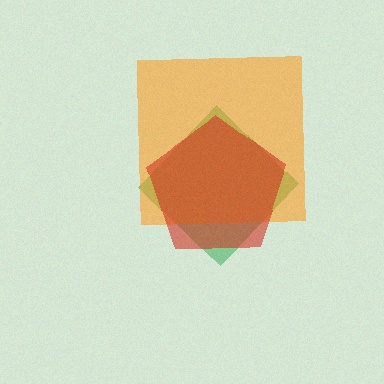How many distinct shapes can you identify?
There are 3 distinct shapes: a green diamond, an orange square, a red pentagon.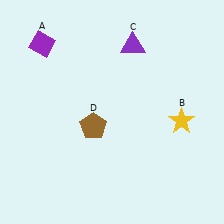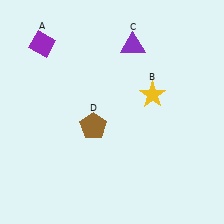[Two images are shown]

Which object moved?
The yellow star (B) moved left.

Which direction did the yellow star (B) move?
The yellow star (B) moved left.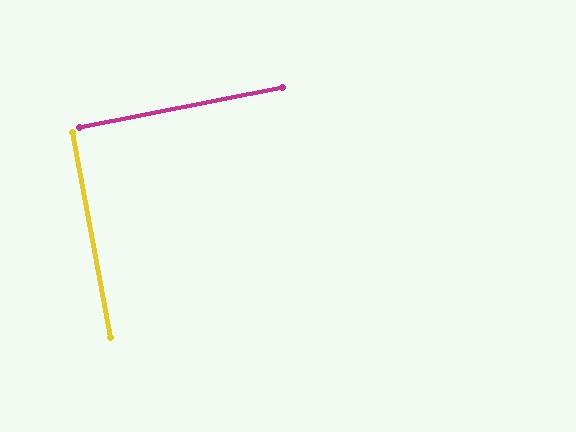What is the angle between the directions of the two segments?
Approximately 89 degrees.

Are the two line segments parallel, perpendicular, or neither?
Perpendicular — they meet at approximately 89°.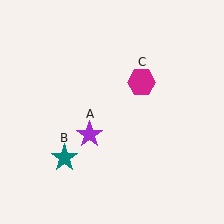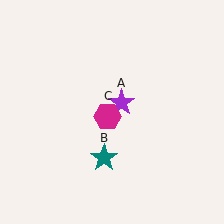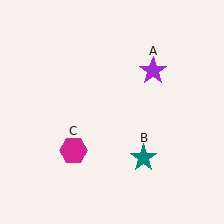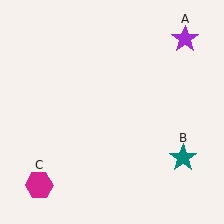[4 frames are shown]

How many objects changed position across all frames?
3 objects changed position: purple star (object A), teal star (object B), magenta hexagon (object C).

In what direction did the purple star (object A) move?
The purple star (object A) moved up and to the right.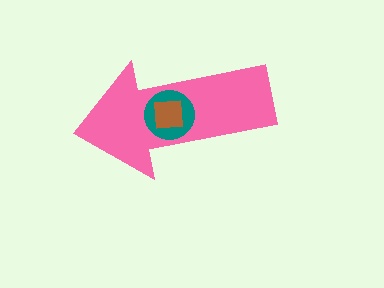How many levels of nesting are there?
3.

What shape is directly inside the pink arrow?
The teal circle.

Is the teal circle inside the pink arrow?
Yes.